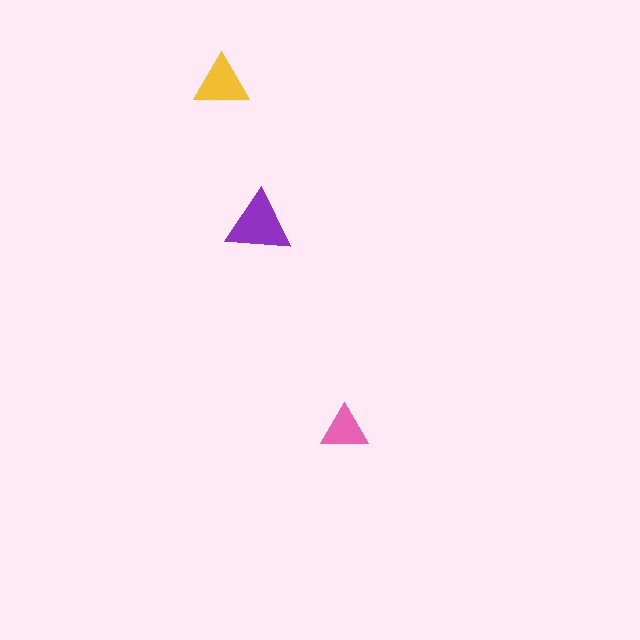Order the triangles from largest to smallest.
the purple one, the yellow one, the pink one.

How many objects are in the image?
There are 3 objects in the image.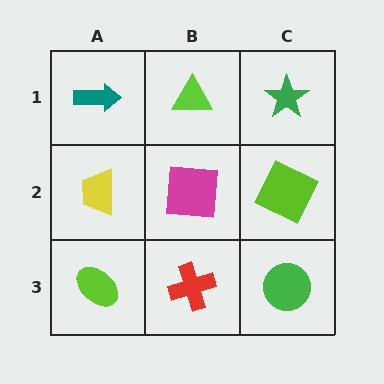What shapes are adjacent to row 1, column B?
A magenta square (row 2, column B), a teal arrow (row 1, column A), a green star (row 1, column C).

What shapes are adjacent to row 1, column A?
A yellow trapezoid (row 2, column A), a lime triangle (row 1, column B).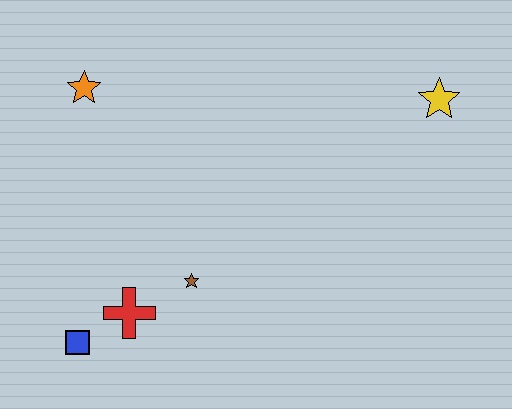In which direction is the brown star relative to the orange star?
The brown star is below the orange star.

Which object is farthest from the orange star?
The yellow star is farthest from the orange star.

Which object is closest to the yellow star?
The brown star is closest to the yellow star.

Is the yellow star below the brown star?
No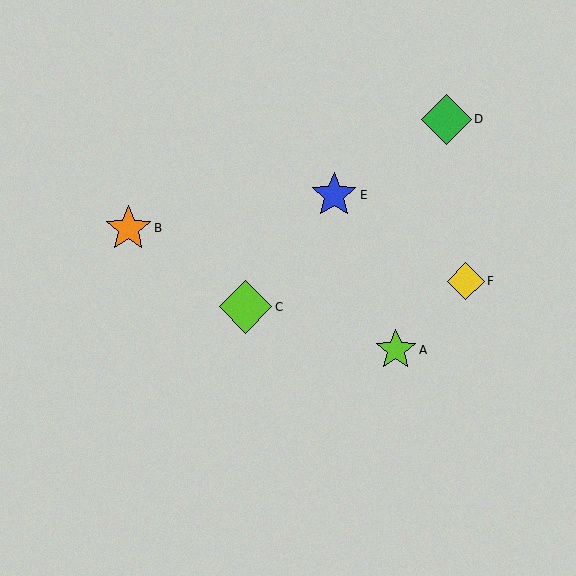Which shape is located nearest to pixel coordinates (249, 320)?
The lime diamond (labeled C) at (245, 307) is nearest to that location.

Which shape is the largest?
The lime diamond (labeled C) is the largest.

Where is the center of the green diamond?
The center of the green diamond is at (446, 119).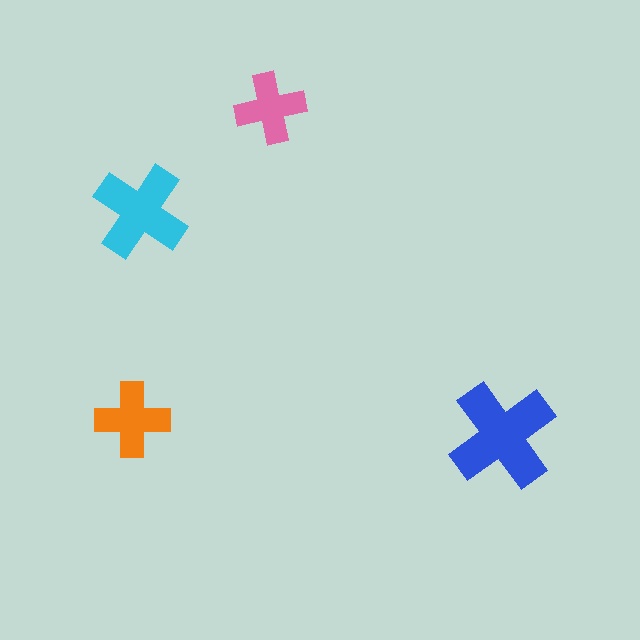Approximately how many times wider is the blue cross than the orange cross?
About 1.5 times wider.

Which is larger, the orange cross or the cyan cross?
The cyan one.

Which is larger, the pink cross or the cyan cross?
The cyan one.